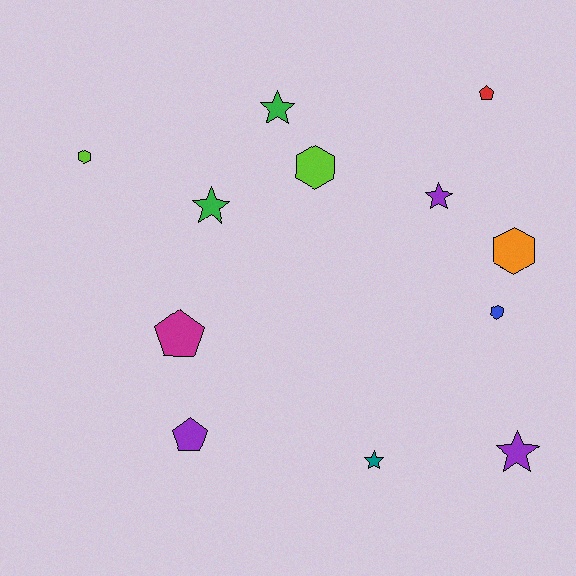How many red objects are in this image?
There is 1 red object.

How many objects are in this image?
There are 12 objects.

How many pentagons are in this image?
There are 3 pentagons.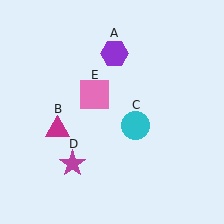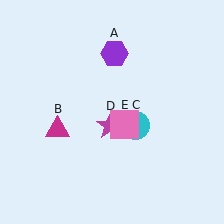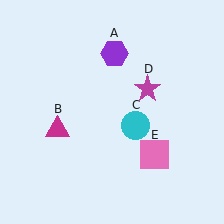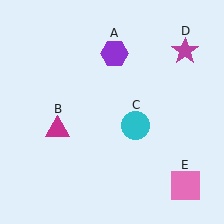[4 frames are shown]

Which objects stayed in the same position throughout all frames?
Purple hexagon (object A) and magenta triangle (object B) and cyan circle (object C) remained stationary.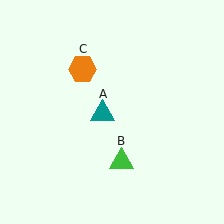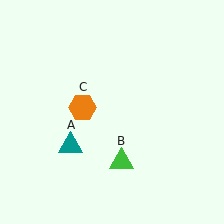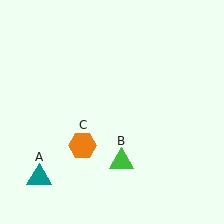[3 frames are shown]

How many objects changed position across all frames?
2 objects changed position: teal triangle (object A), orange hexagon (object C).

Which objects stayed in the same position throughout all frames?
Green triangle (object B) remained stationary.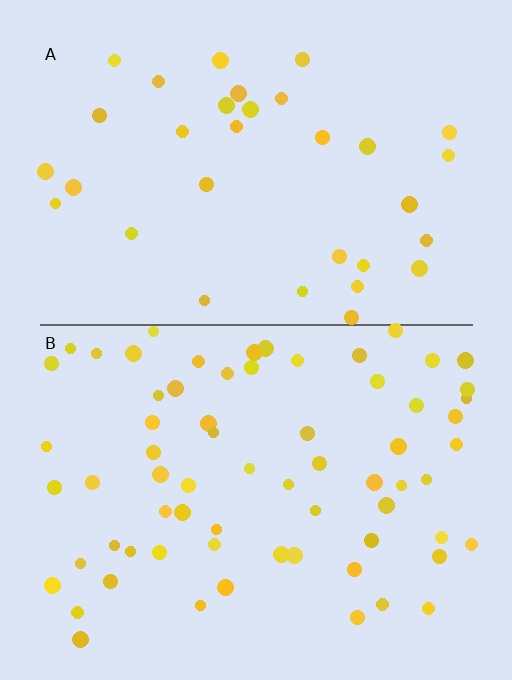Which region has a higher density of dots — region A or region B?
B (the bottom).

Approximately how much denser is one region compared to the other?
Approximately 2.0× — region B over region A.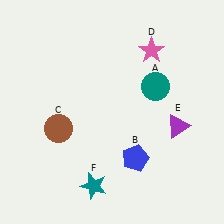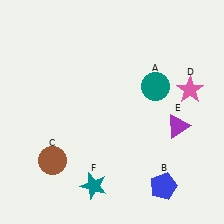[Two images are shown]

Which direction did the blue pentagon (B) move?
The blue pentagon (B) moved right.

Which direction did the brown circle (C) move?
The brown circle (C) moved down.